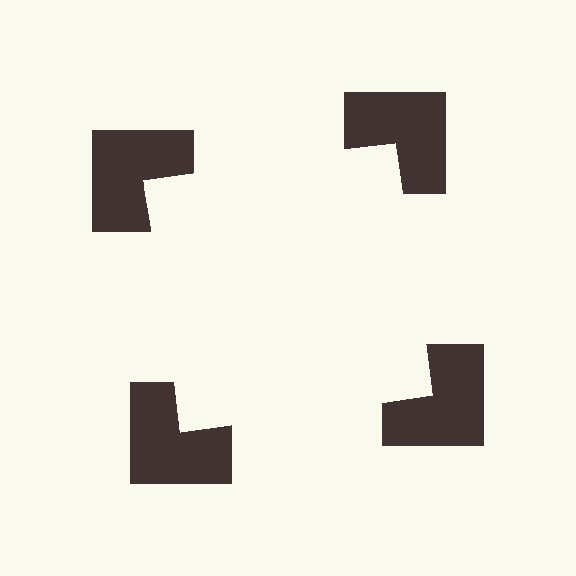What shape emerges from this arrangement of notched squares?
An illusory square — its edges are inferred from the aligned wedge cuts in the notched squares, not physically drawn.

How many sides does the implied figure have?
4 sides.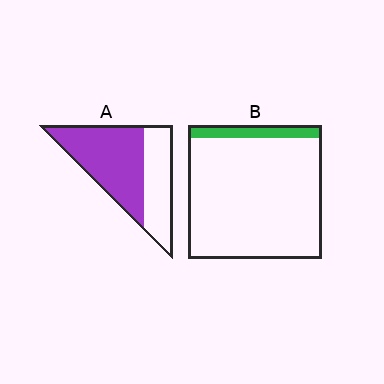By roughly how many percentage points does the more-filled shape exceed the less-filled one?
By roughly 50 percentage points (A over B).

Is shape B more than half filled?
No.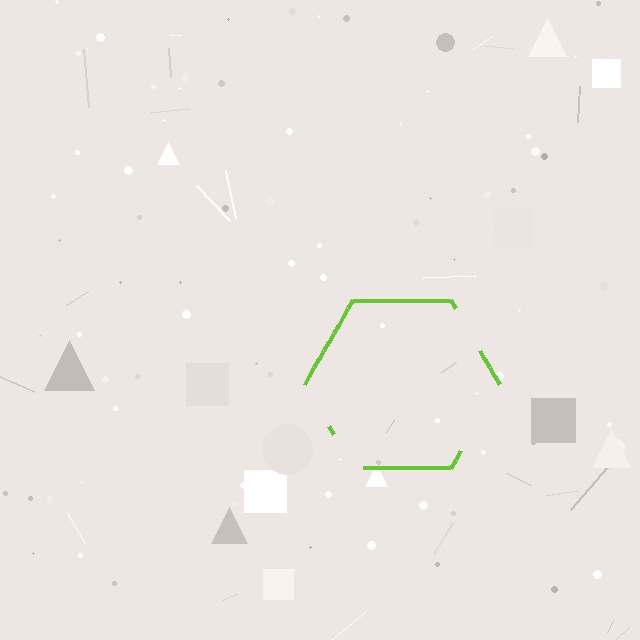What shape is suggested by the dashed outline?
The dashed outline suggests a hexagon.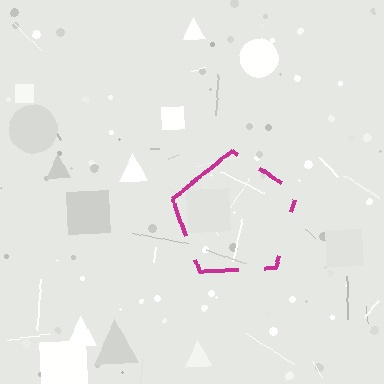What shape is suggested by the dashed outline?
The dashed outline suggests a pentagon.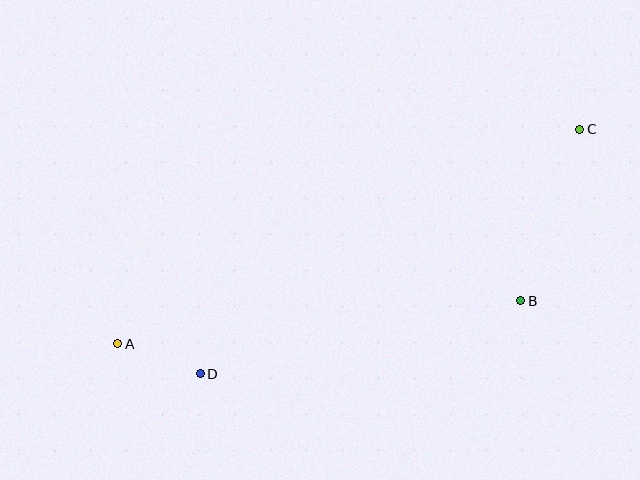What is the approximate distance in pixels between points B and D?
The distance between B and D is approximately 329 pixels.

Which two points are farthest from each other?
Points A and C are farthest from each other.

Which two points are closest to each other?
Points A and D are closest to each other.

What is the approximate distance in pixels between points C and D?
The distance between C and D is approximately 451 pixels.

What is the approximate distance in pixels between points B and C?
The distance between B and C is approximately 181 pixels.